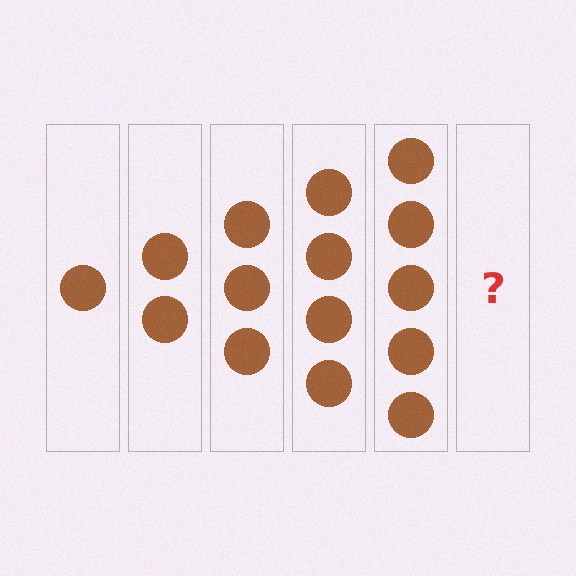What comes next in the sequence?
The next element should be 6 circles.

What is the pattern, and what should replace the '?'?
The pattern is that each step adds one more circle. The '?' should be 6 circles.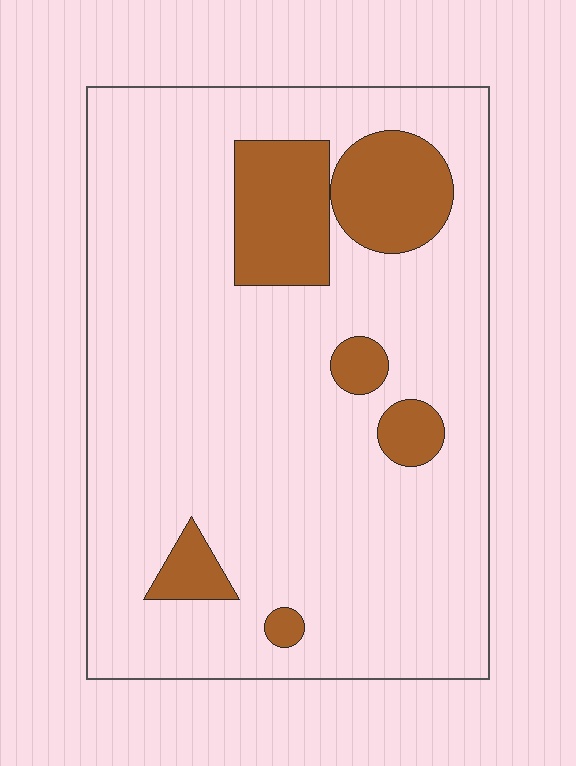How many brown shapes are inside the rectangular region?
6.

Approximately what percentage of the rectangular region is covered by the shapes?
Approximately 15%.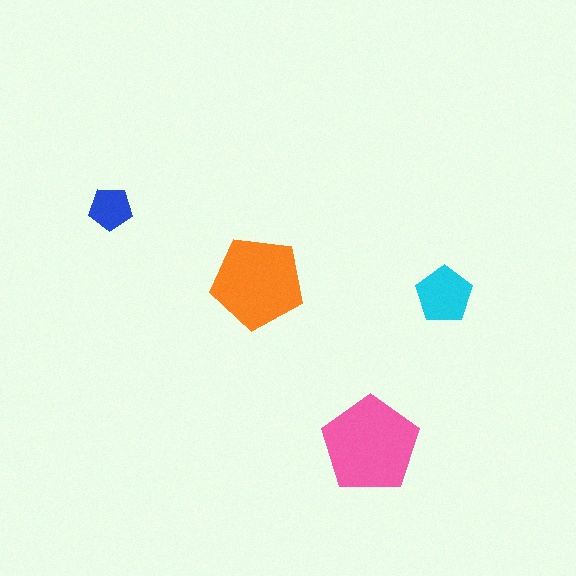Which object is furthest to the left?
The blue pentagon is leftmost.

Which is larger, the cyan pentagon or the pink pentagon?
The pink one.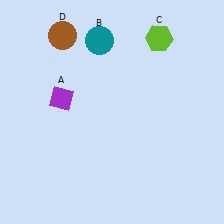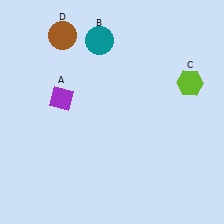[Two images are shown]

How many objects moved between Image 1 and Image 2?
1 object moved between the two images.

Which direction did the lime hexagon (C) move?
The lime hexagon (C) moved down.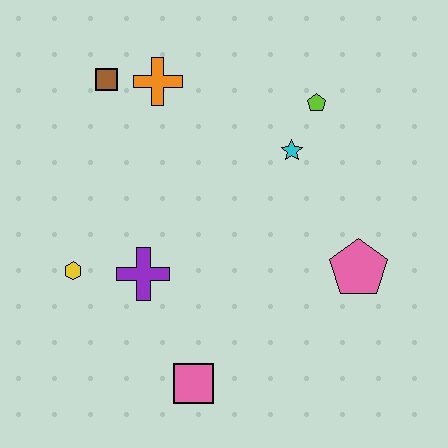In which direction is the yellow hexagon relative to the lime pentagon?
The yellow hexagon is to the left of the lime pentagon.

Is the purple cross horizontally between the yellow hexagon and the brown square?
No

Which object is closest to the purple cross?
The yellow hexagon is closest to the purple cross.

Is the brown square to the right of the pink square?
No